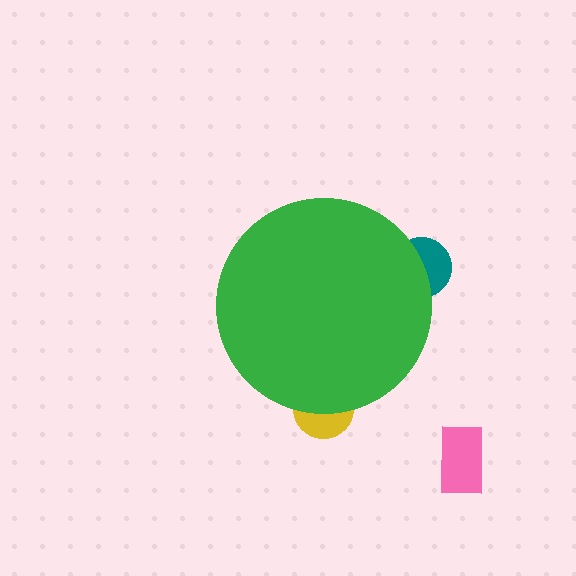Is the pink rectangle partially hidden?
No, the pink rectangle is fully visible.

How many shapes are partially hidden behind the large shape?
2 shapes are partially hidden.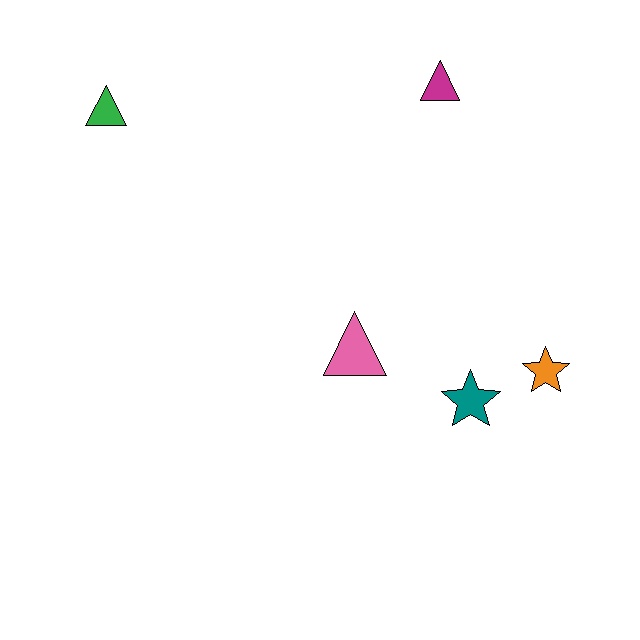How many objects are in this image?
There are 5 objects.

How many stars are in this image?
There are 2 stars.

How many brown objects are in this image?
There are no brown objects.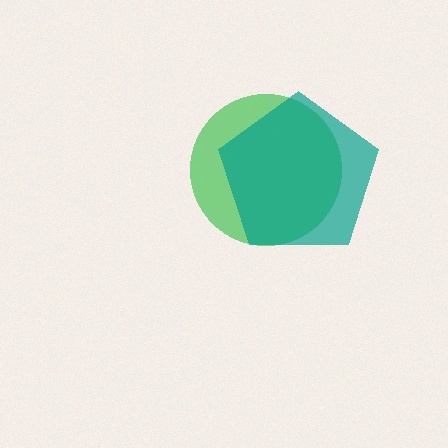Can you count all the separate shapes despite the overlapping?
Yes, there are 2 separate shapes.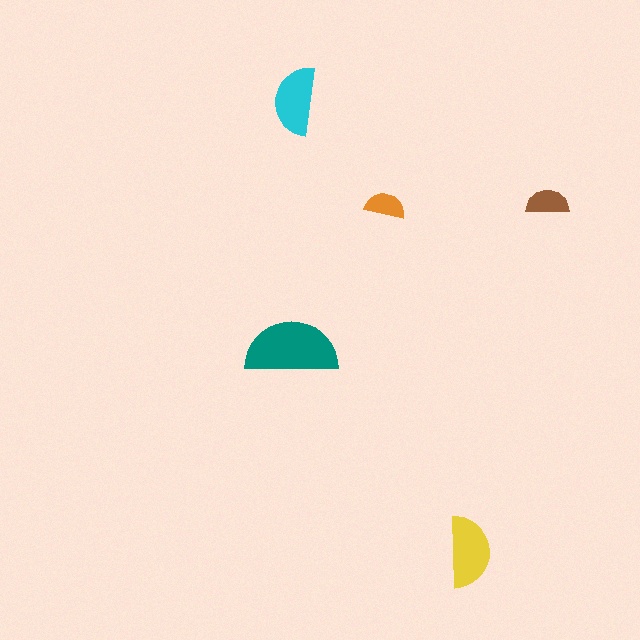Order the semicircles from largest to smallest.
the teal one, the yellow one, the cyan one, the brown one, the orange one.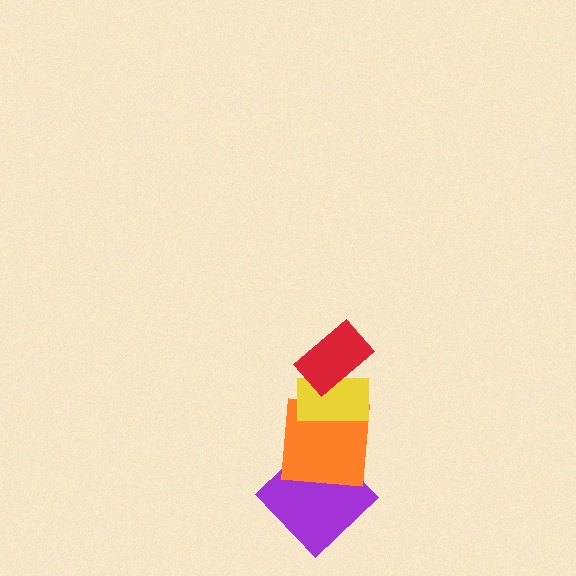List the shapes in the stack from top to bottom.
From top to bottom: the red rectangle, the yellow rectangle, the orange square, the purple diamond.